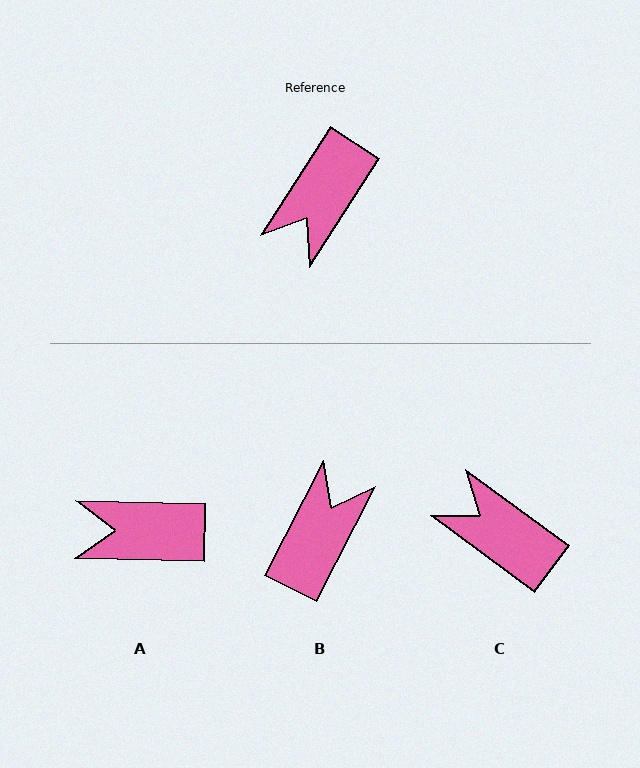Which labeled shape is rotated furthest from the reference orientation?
B, about 175 degrees away.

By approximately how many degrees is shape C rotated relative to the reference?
Approximately 94 degrees clockwise.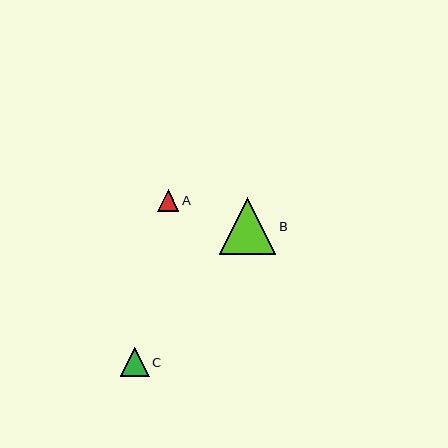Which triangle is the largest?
Triangle B is the largest with a size of approximately 57 pixels.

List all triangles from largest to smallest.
From largest to smallest: B, C, A.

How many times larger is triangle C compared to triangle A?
Triangle C is approximately 1.3 times the size of triangle A.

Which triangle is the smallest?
Triangle A is the smallest with a size of approximately 22 pixels.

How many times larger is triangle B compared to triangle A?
Triangle B is approximately 2.6 times the size of triangle A.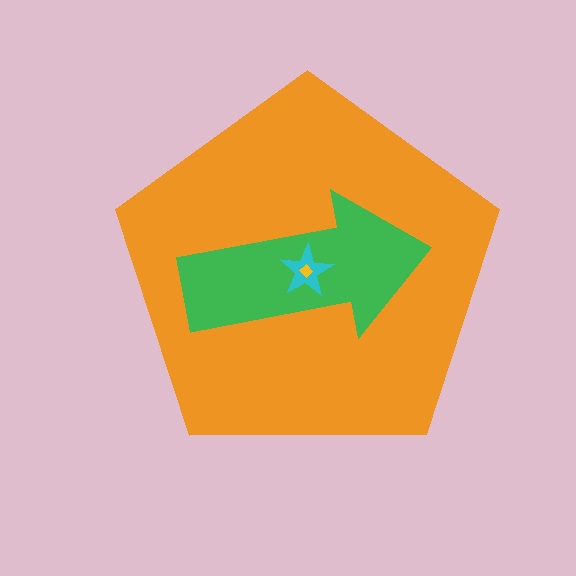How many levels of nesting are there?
4.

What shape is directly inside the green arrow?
The cyan star.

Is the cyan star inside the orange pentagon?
Yes.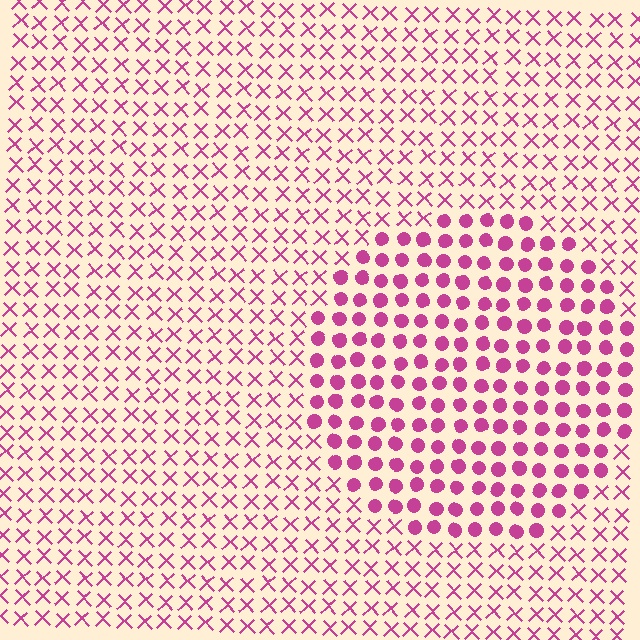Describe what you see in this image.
The image is filled with small magenta elements arranged in a uniform grid. A circle-shaped region contains circles, while the surrounding area contains X marks. The boundary is defined purely by the change in element shape.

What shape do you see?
I see a circle.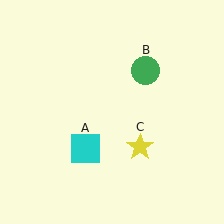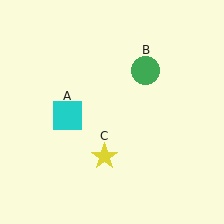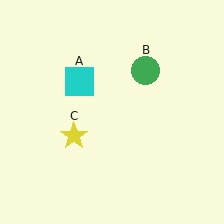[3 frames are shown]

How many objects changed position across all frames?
2 objects changed position: cyan square (object A), yellow star (object C).